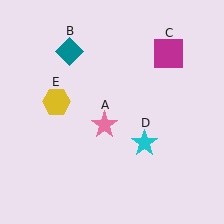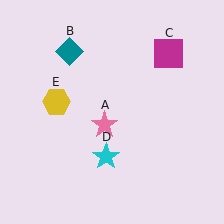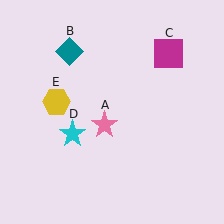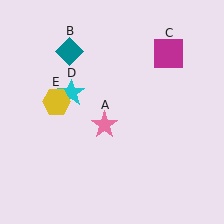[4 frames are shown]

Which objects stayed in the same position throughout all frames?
Pink star (object A) and teal diamond (object B) and magenta square (object C) and yellow hexagon (object E) remained stationary.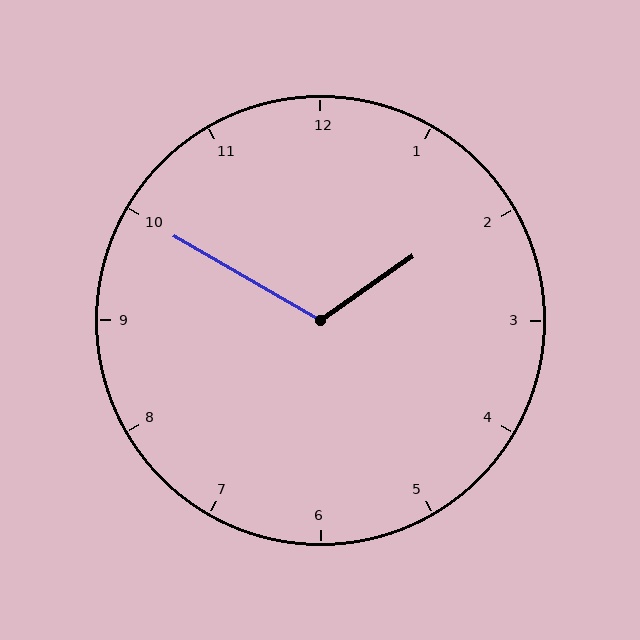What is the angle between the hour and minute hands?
Approximately 115 degrees.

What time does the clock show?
1:50.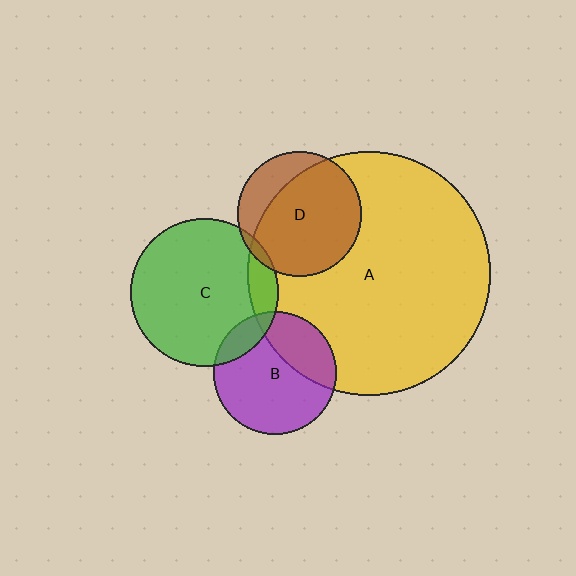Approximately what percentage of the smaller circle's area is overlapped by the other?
Approximately 15%.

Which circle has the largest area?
Circle A (yellow).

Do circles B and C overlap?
Yes.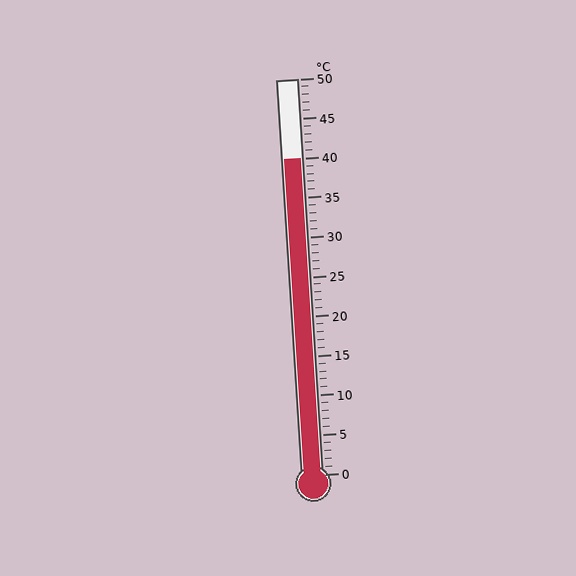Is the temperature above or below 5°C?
The temperature is above 5°C.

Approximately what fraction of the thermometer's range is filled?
The thermometer is filled to approximately 80% of its range.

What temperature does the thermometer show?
The thermometer shows approximately 40°C.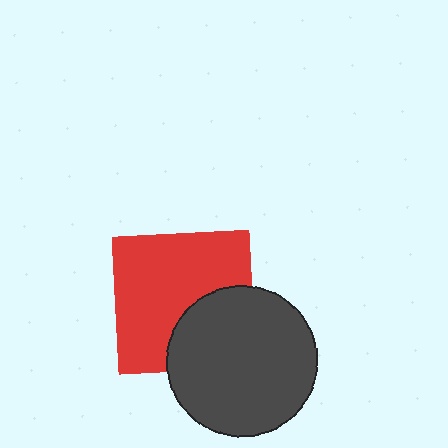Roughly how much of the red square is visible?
Most of it is visible (roughly 67%).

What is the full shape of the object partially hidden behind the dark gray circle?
The partially hidden object is a red square.